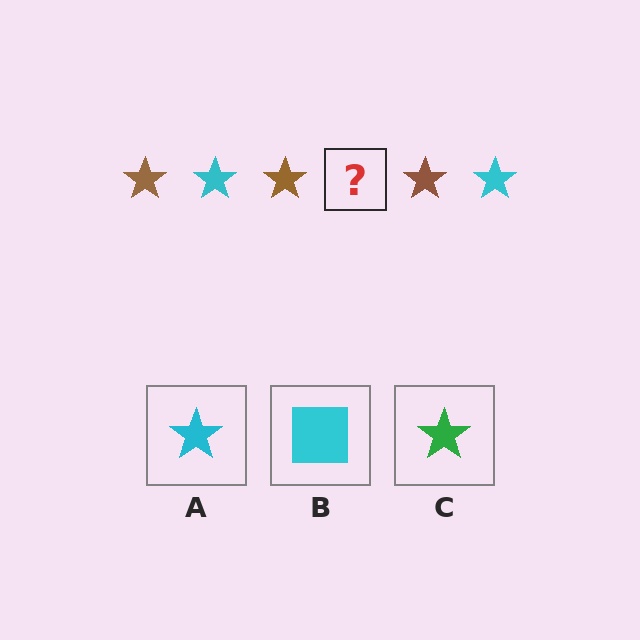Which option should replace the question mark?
Option A.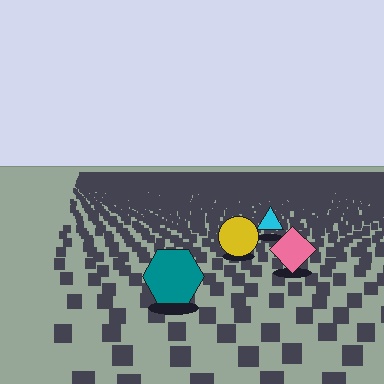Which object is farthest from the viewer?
The cyan triangle is farthest from the viewer. It appears smaller and the ground texture around it is denser.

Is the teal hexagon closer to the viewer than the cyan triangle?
Yes. The teal hexagon is closer — you can tell from the texture gradient: the ground texture is coarser near it.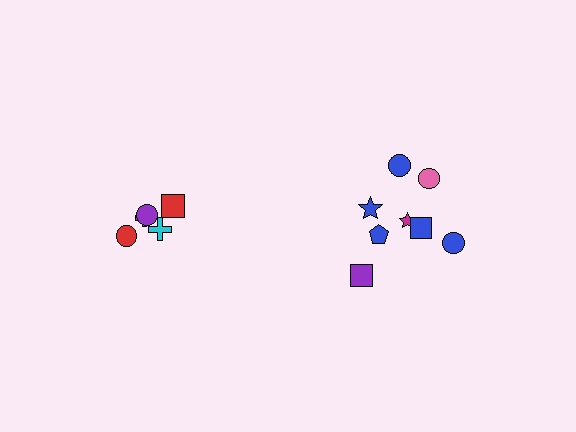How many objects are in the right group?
There are 8 objects.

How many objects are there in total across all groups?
There are 13 objects.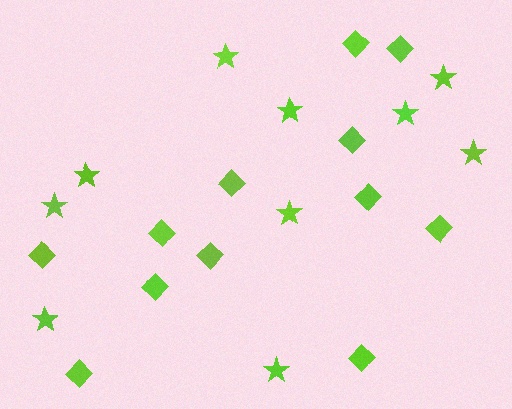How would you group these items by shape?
There are 2 groups: one group of stars (10) and one group of diamonds (12).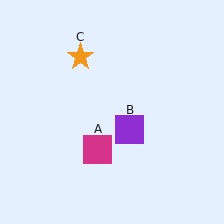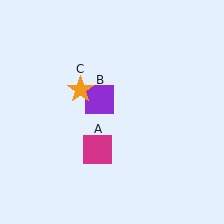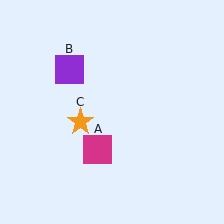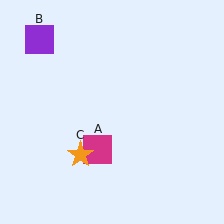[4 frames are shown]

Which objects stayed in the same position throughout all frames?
Magenta square (object A) remained stationary.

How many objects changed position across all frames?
2 objects changed position: purple square (object B), orange star (object C).